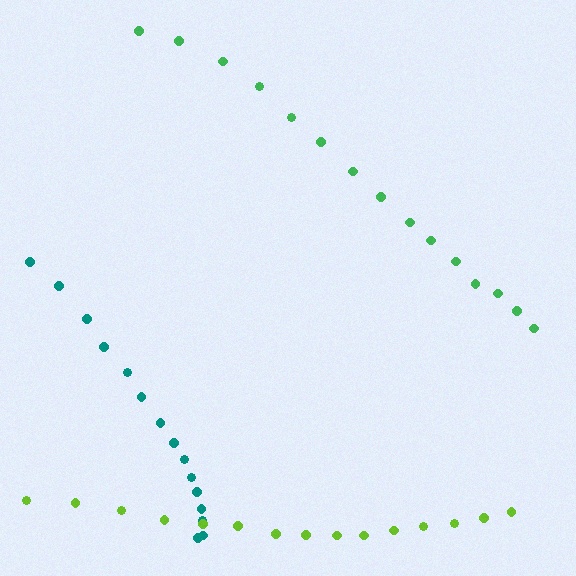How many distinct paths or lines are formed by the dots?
There are 3 distinct paths.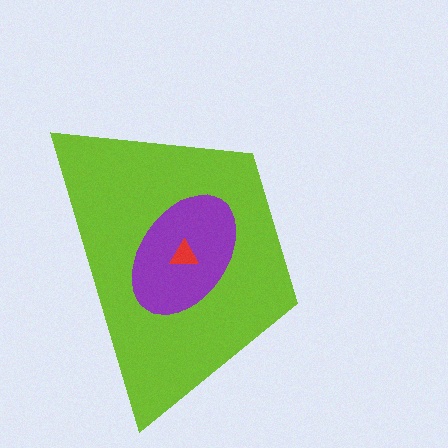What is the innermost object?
The red triangle.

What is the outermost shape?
The lime trapezoid.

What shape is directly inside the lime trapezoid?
The purple ellipse.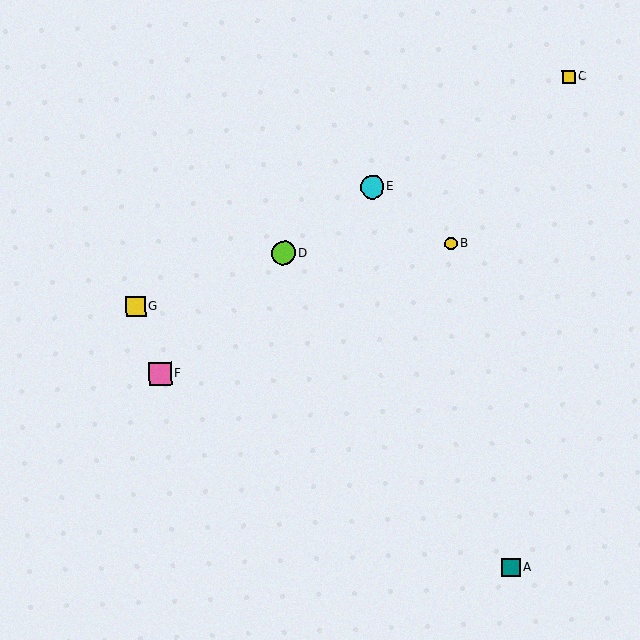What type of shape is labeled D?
Shape D is a lime circle.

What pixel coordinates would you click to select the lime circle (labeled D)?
Click at (283, 253) to select the lime circle D.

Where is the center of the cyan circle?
The center of the cyan circle is at (372, 187).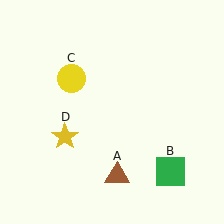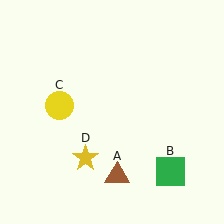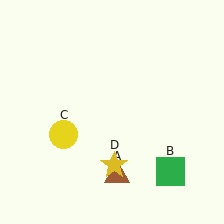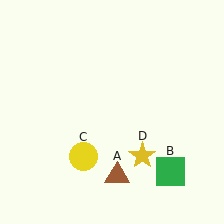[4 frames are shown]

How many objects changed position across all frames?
2 objects changed position: yellow circle (object C), yellow star (object D).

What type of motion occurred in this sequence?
The yellow circle (object C), yellow star (object D) rotated counterclockwise around the center of the scene.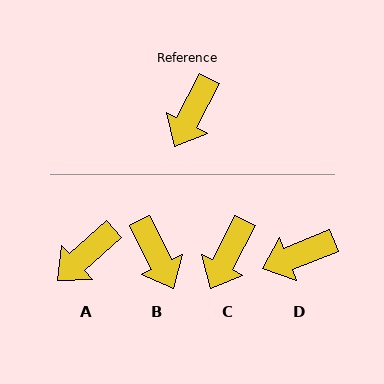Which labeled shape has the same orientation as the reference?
C.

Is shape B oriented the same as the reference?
No, it is off by about 54 degrees.